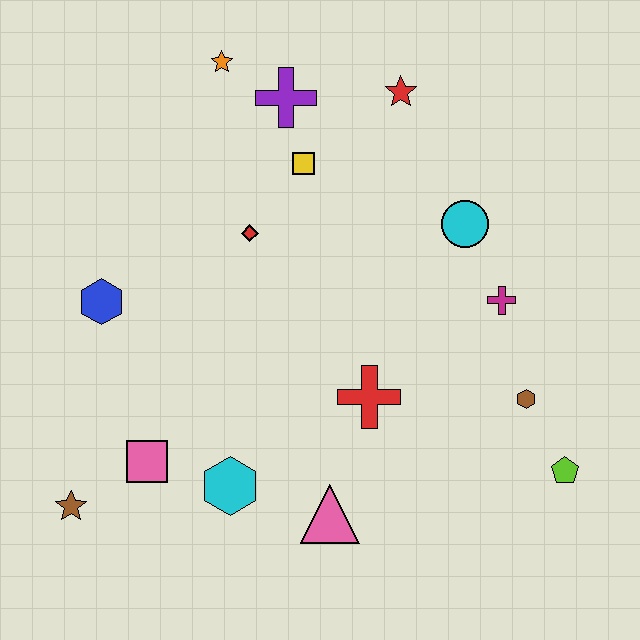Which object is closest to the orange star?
The purple cross is closest to the orange star.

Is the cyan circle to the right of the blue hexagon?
Yes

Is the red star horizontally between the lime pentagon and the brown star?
Yes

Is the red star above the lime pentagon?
Yes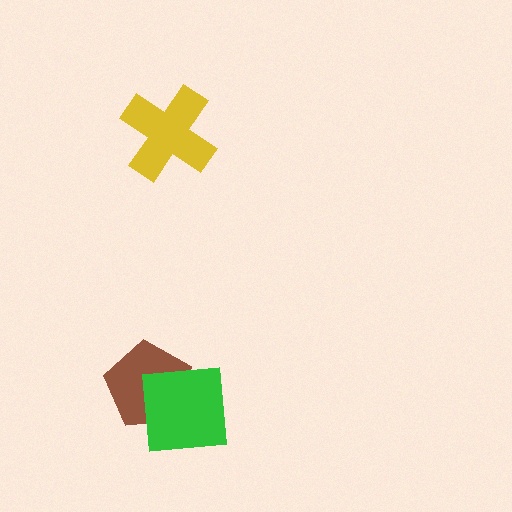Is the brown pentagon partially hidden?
Yes, it is partially covered by another shape.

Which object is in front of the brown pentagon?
The green square is in front of the brown pentagon.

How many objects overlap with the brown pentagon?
1 object overlaps with the brown pentagon.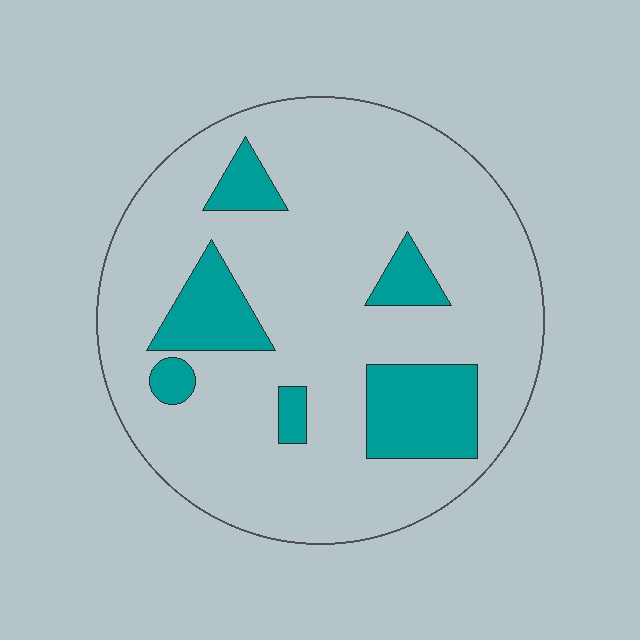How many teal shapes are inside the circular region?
6.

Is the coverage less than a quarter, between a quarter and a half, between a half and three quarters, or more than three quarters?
Less than a quarter.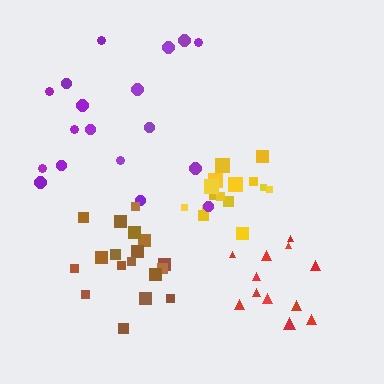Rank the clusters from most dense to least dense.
yellow, brown, red, purple.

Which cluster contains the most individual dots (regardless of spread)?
Purple (18).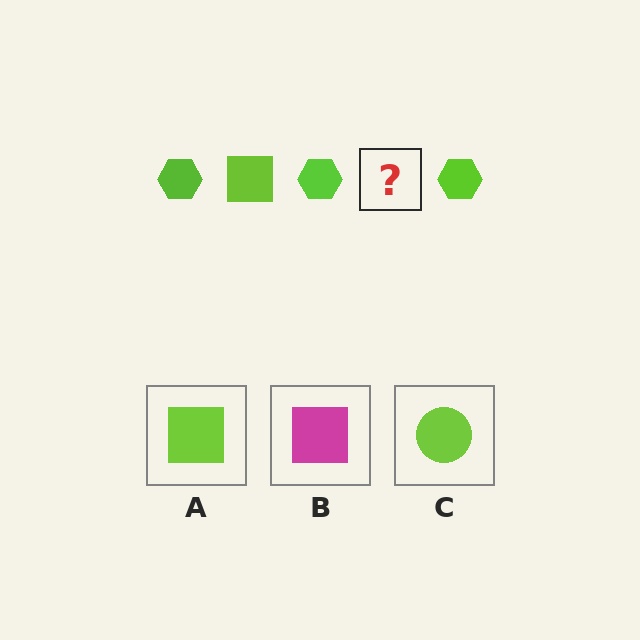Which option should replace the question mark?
Option A.